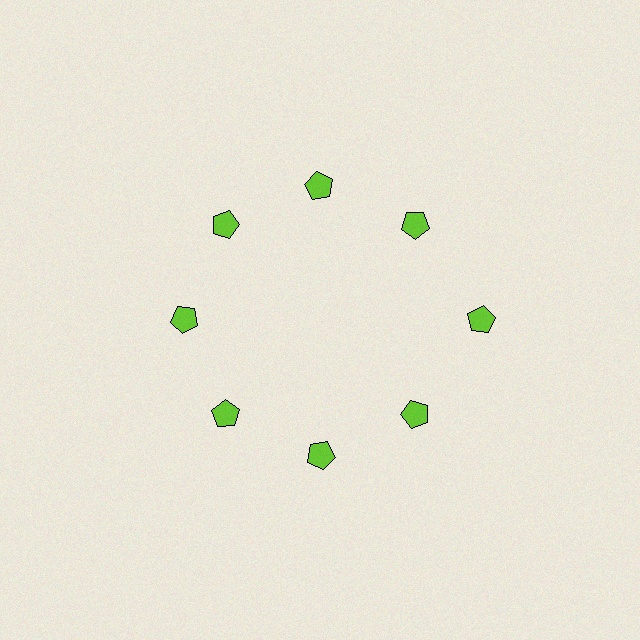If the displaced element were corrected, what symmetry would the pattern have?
It would have 8-fold rotational symmetry — the pattern would map onto itself every 45 degrees.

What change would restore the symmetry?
The symmetry would be restored by moving it inward, back onto the ring so that all 8 pentagons sit at equal angles and equal distance from the center.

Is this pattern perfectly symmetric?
No. The 8 lime pentagons are arranged in a ring, but one element near the 3 o'clock position is pushed outward from the center, breaking the 8-fold rotational symmetry.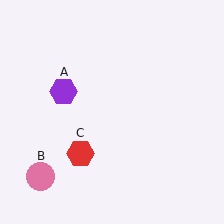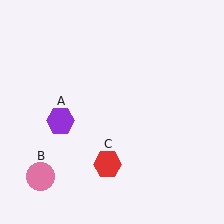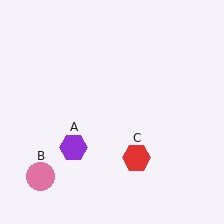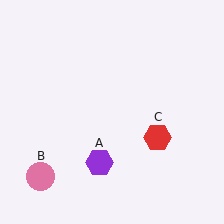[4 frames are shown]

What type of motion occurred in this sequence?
The purple hexagon (object A), red hexagon (object C) rotated counterclockwise around the center of the scene.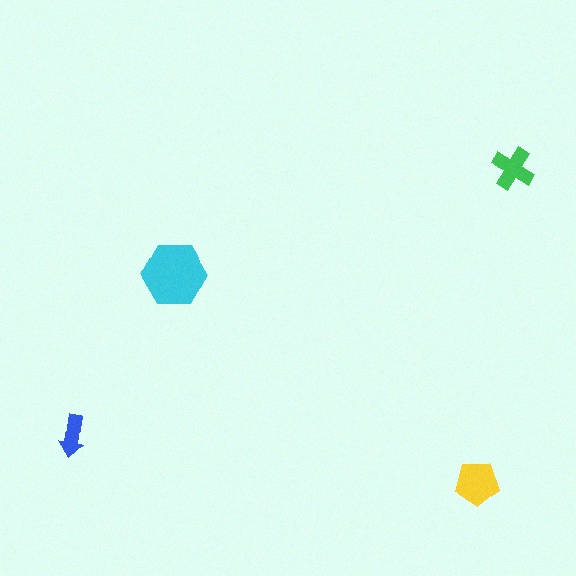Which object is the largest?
The cyan hexagon.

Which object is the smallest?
The blue arrow.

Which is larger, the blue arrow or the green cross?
The green cross.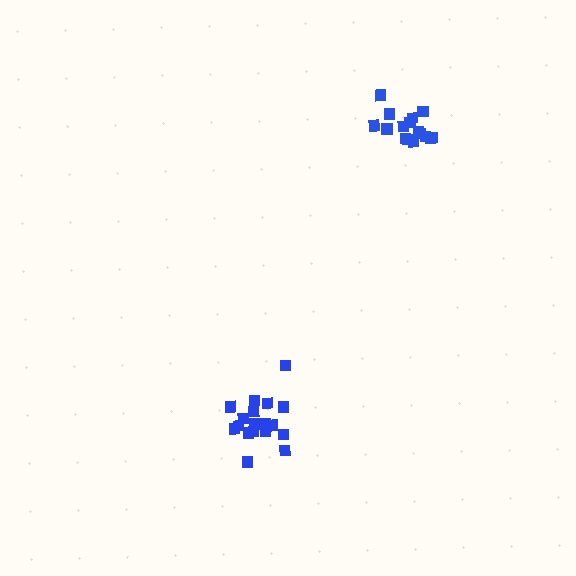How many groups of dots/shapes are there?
There are 2 groups.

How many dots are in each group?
Group 1: 18 dots, Group 2: 16 dots (34 total).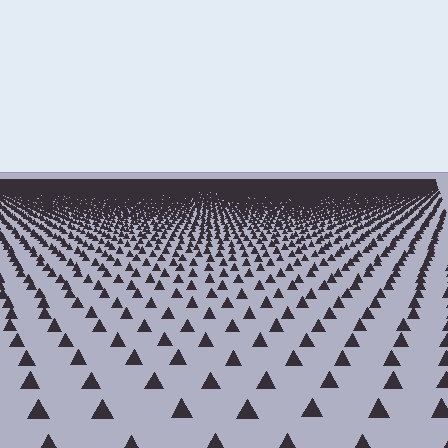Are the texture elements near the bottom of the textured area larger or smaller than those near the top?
Larger. Near the bottom, elements are closer to the viewer and appear at a bigger on-screen size.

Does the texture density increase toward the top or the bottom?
Density increases toward the top.